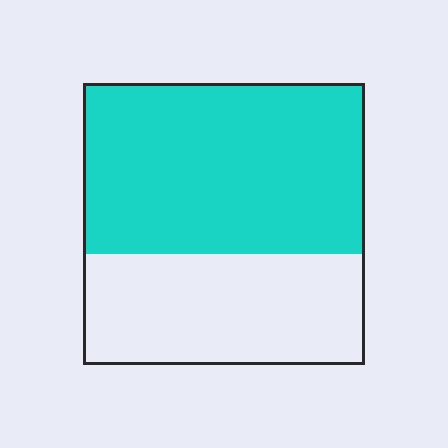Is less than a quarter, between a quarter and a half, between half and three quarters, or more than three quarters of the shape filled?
Between half and three quarters.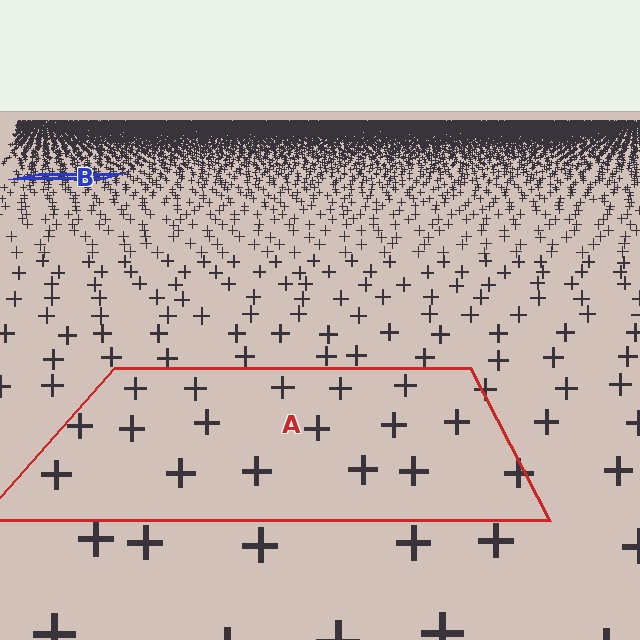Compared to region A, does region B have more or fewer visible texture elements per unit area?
Region B has more texture elements per unit area — they are packed more densely because it is farther away.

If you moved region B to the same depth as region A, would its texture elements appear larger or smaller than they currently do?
They would appear larger. At a closer depth, the same texture elements are projected at a bigger on-screen size.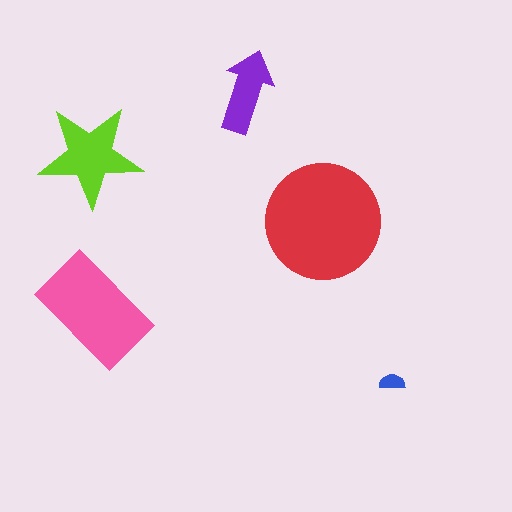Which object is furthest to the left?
The lime star is leftmost.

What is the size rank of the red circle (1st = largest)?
1st.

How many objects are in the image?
There are 5 objects in the image.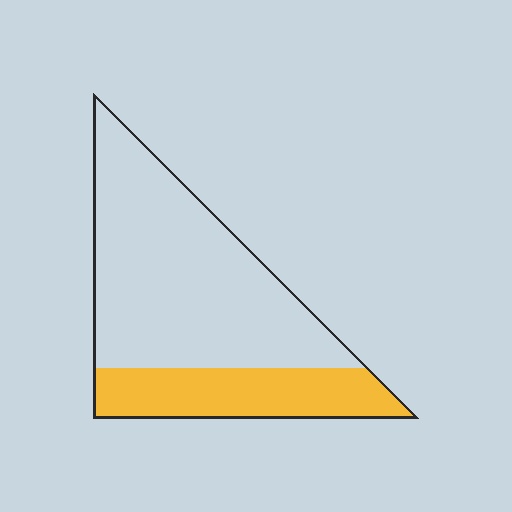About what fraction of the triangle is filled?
About one quarter (1/4).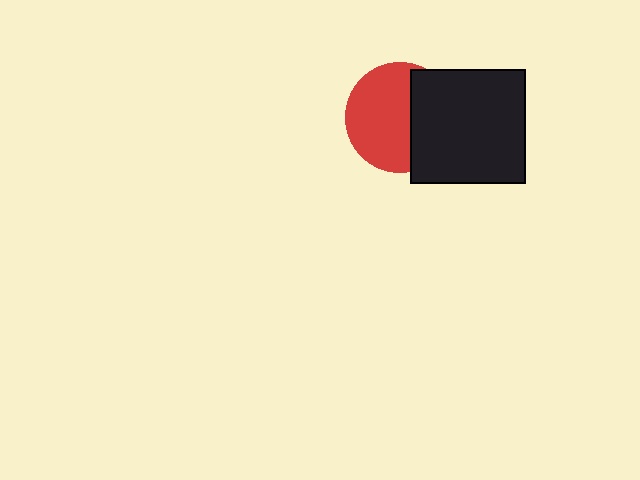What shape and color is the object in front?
The object in front is a black square.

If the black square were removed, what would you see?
You would see the complete red circle.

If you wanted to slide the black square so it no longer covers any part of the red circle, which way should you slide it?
Slide it right — that is the most direct way to separate the two shapes.